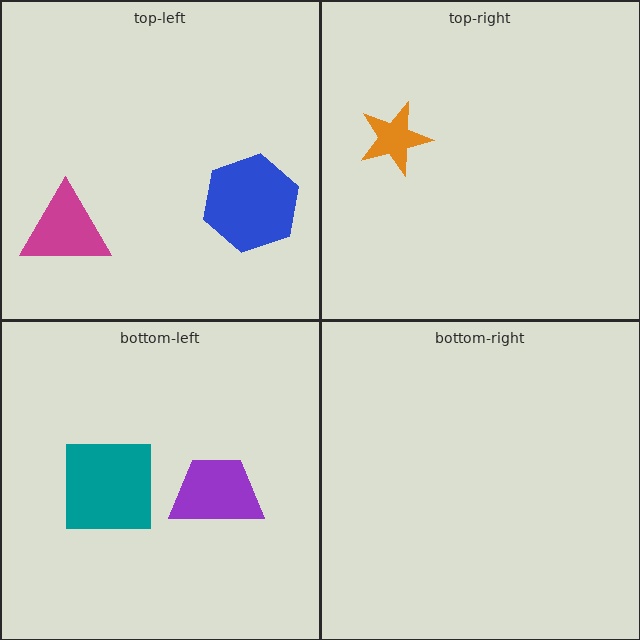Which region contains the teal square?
The bottom-left region.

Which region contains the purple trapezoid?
The bottom-left region.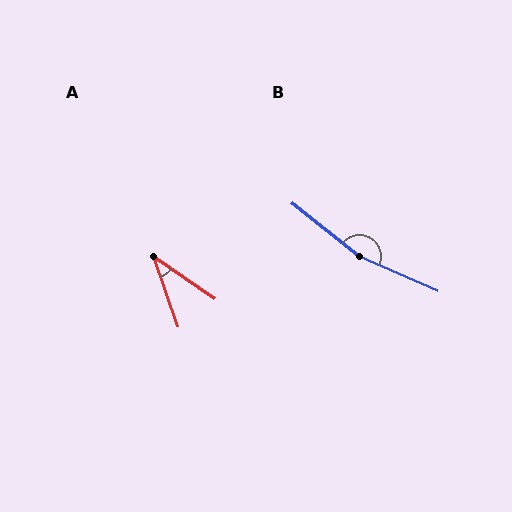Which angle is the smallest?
A, at approximately 36 degrees.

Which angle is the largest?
B, at approximately 165 degrees.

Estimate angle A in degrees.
Approximately 36 degrees.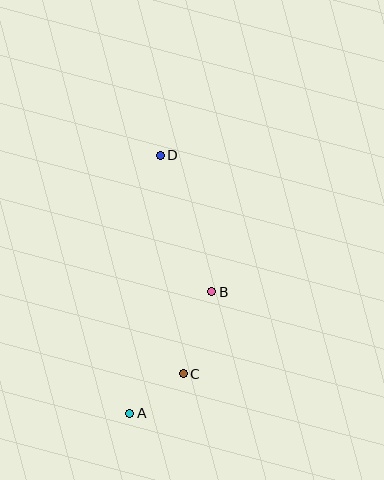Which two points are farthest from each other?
Points A and D are farthest from each other.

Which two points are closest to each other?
Points A and C are closest to each other.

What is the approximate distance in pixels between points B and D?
The distance between B and D is approximately 146 pixels.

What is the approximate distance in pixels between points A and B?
The distance between A and B is approximately 146 pixels.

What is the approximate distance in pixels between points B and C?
The distance between B and C is approximately 87 pixels.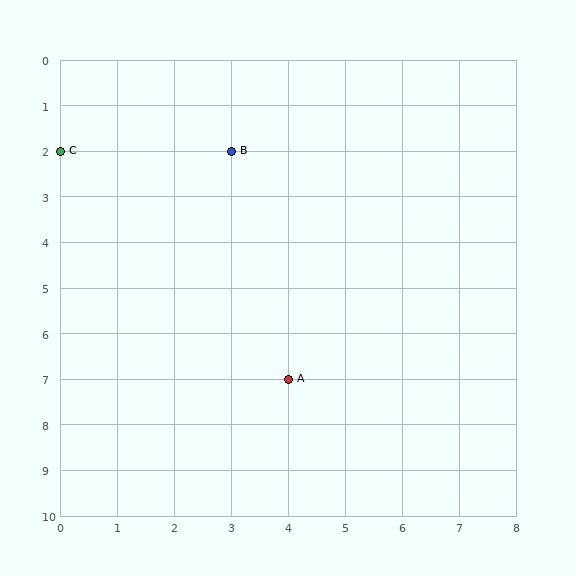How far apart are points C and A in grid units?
Points C and A are 4 columns and 5 rows apart (about 6.4 grid units diagonally).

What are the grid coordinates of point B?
Point B is at grid coordinates (3, 2).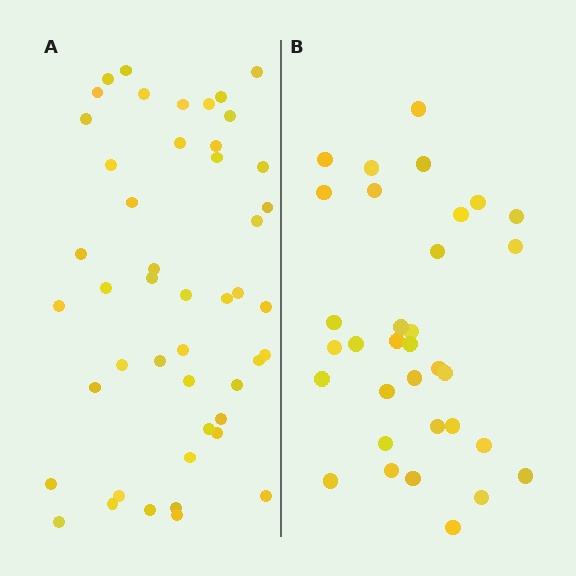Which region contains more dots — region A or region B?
Region A (the left region) has more dots.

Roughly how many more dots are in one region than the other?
Region A has approximately 15 more dots than region B.